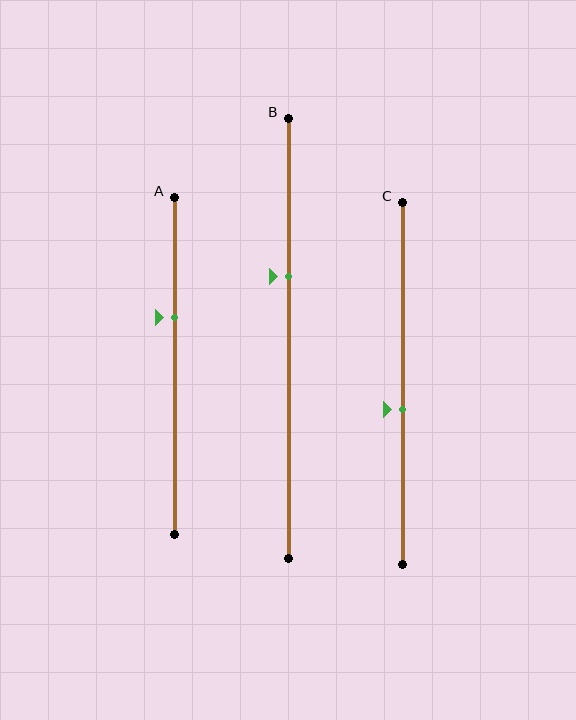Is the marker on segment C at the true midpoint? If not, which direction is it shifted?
No, the marker on segment C is shifted downward by about 7% of the segment length.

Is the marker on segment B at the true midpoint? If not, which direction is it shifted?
No, the marker on segment B is shifted upward by about 14% of the segment length.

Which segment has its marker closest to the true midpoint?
Segment C has its marker closest to the true midpoint.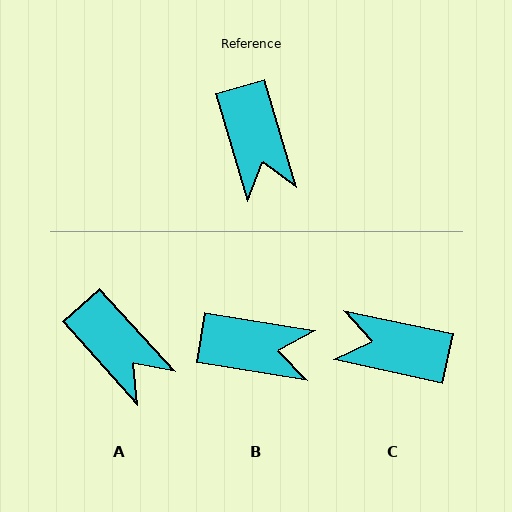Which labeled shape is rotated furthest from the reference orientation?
C, about 119 degrees away.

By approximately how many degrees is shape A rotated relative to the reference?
Approximately 26 degrees counter-clockwise.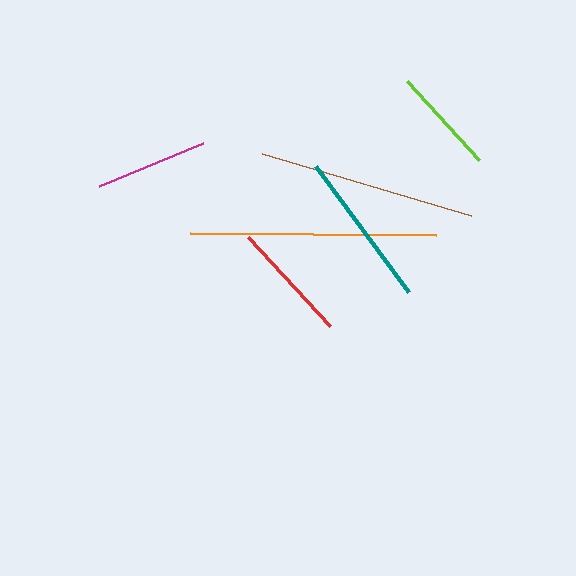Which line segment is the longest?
The orange line is the longest at approximately 246 pixels.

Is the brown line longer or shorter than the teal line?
The brown line is longer than the teal line.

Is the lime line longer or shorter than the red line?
The red line is longer than the lime line.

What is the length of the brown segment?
The brown segment is approximately 217 pixels long.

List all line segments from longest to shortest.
From longest to shortest: orange, brown, teal, red, magenta, lime.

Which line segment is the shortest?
The lime line is the shortest at approximately 107 pixels.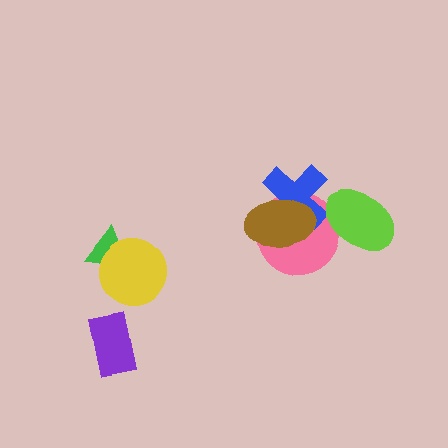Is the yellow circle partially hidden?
No, no other shape covers it.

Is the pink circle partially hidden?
Yes, it is partially covered by another shape.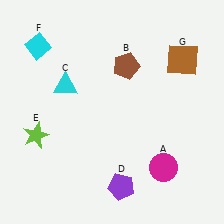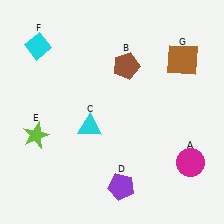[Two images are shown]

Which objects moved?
The objects that moved are: the magenta circle (A), the cyan triangle (C).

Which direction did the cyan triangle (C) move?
The cyan triangle (C) moved down.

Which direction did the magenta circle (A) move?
The magenta circle (A) moved right.